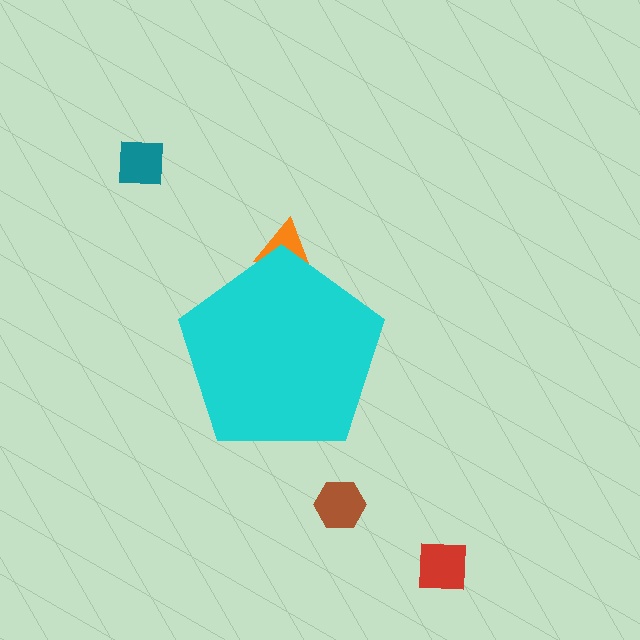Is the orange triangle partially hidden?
Yes, the orange triangle is partially hidden behind the cyan pentagon.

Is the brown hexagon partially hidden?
No, the brown hexagon is fully visible.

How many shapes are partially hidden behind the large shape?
1 shape is partially hidden.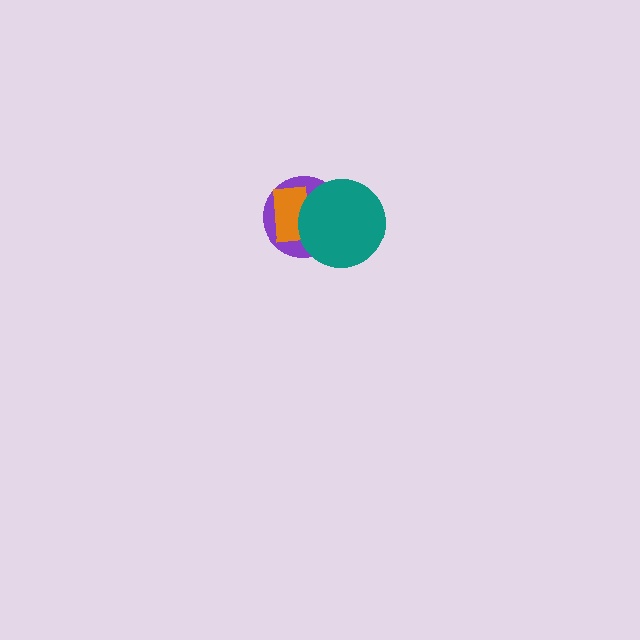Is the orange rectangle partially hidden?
Yes, it is partially covered by another shape.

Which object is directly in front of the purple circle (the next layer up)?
The orange rectangle is directly in front of the purple circle.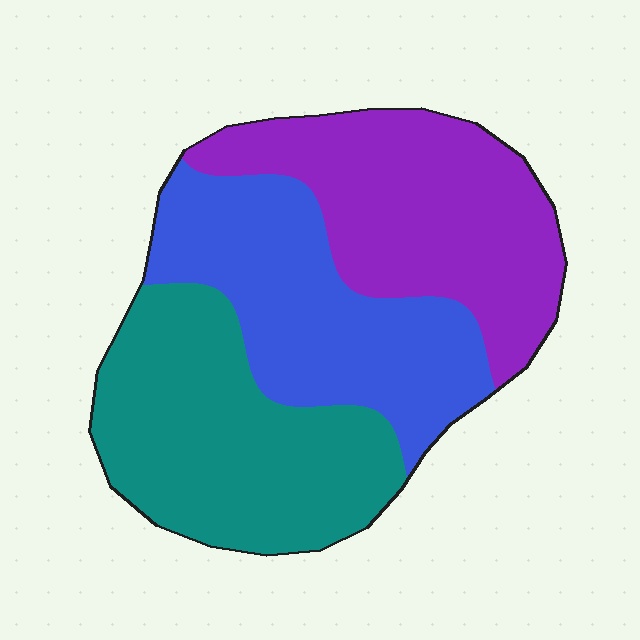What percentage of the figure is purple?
Purple covers 33% of the figure.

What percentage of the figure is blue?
Blue takes up about one third (1/3) of the figure.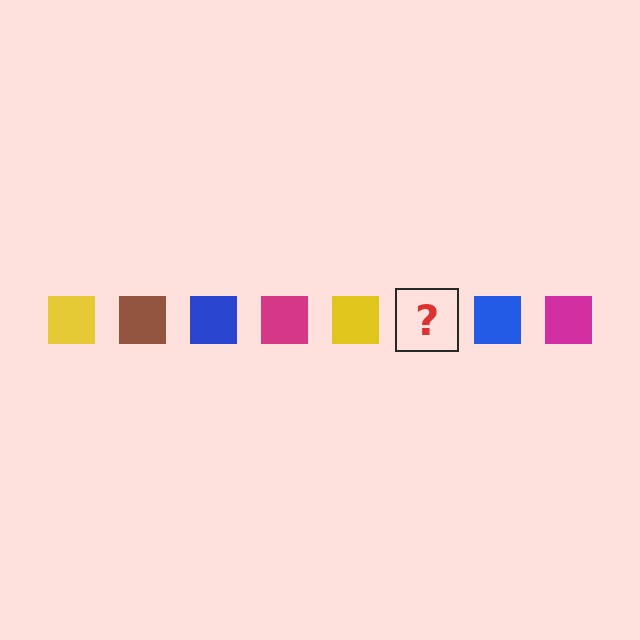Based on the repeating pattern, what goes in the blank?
The blank should be a brown square.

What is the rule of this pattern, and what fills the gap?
The rule is that the pattern cycles through yellow, brown, blue, magenta squares. The gap should be filled with a brown square.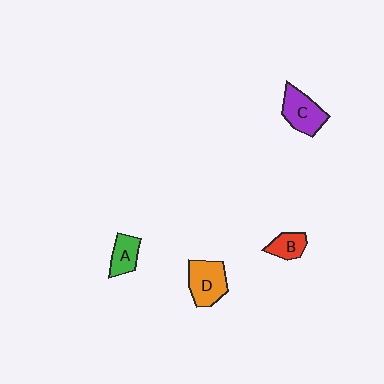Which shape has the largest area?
Shape D (orange).